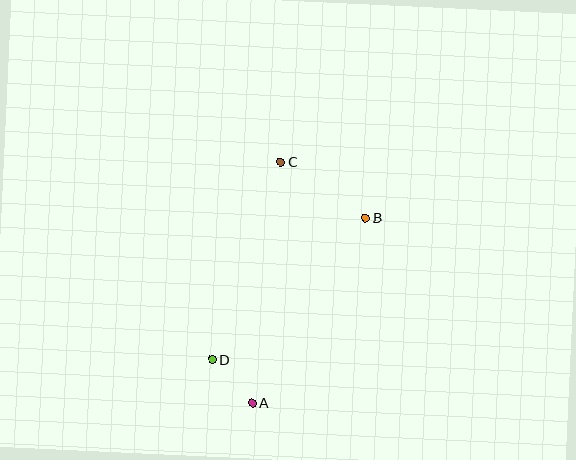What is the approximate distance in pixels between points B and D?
The distance between B and D is approximately 209 pixels.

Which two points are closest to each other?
Points A and D are closest to each other.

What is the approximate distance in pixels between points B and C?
The distance between B and C is approximately 102 pixels.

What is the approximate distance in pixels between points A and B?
The distance between A and B is approximately 217 pixels.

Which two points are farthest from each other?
Points A and C are farthest from each other.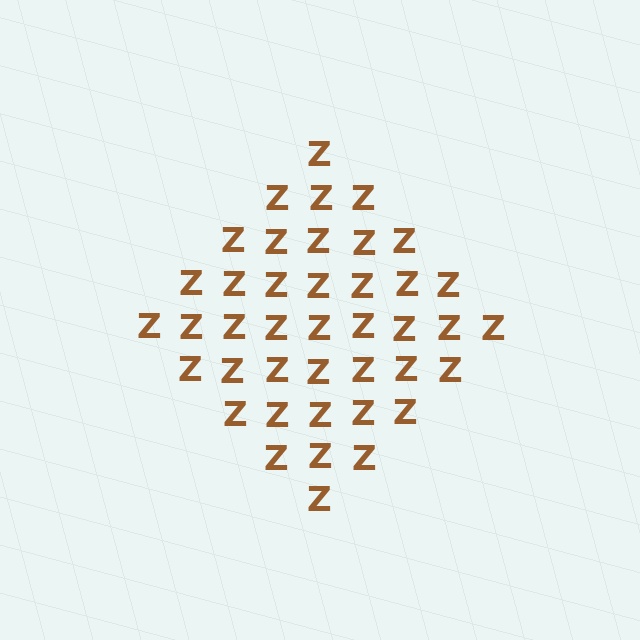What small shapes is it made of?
It is made of small letter Z's.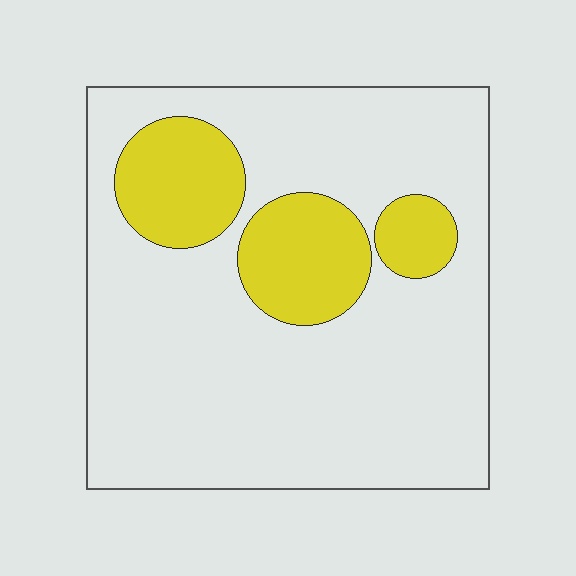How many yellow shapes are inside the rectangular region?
3.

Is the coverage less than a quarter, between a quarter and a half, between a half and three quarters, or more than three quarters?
Less than a quarter.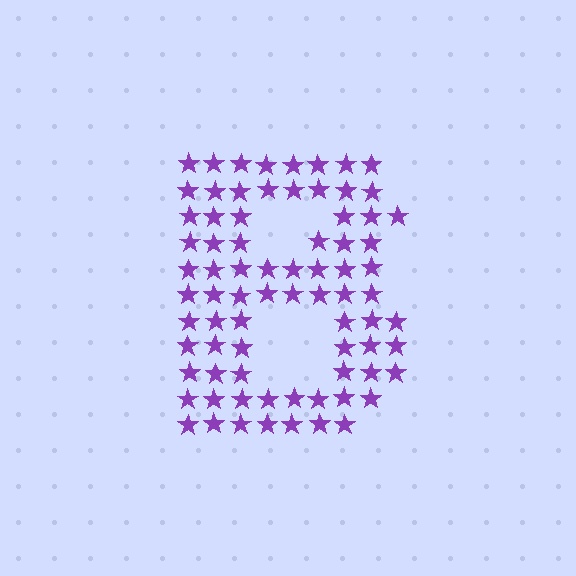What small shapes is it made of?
It is made of small stars.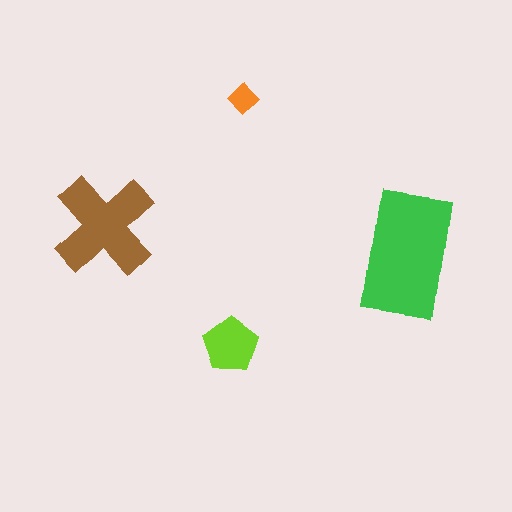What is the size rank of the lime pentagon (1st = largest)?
3rd.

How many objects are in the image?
There are 4 objects in the image.